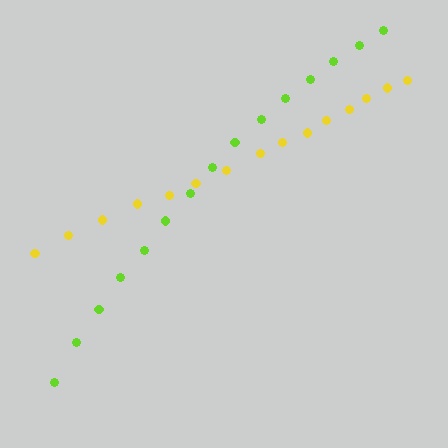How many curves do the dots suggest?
There are 2 distinct paths.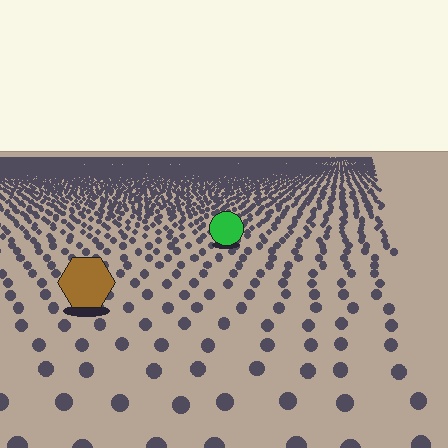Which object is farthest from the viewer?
The green circle is farthest from the viewer. It appears smaller and the ground texture around it is denser.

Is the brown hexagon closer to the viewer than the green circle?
Yes. The brown hexagon is closer — you can tell from the texture gradient: the ground texture is coarser near it.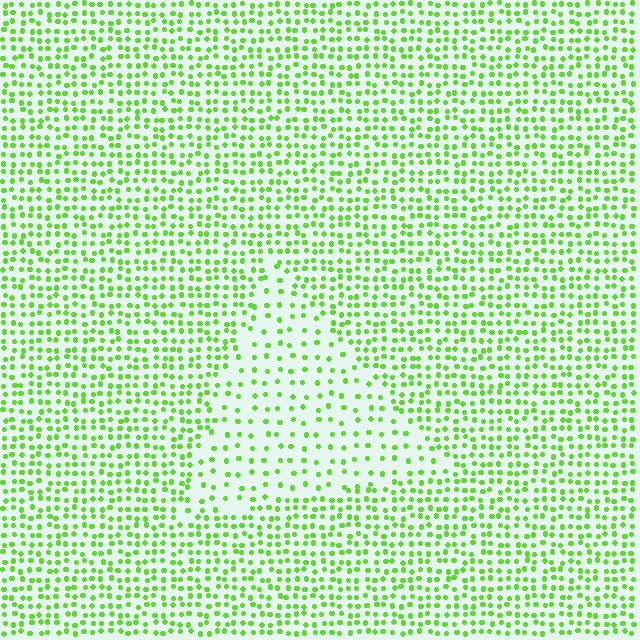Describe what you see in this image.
The image contains small lime elements arranged at two different densities. A triangle-shaped region is visible where the elements are less densely packed than the surrounding area.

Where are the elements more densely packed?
The elements are more densely packed outside the triangle boundary.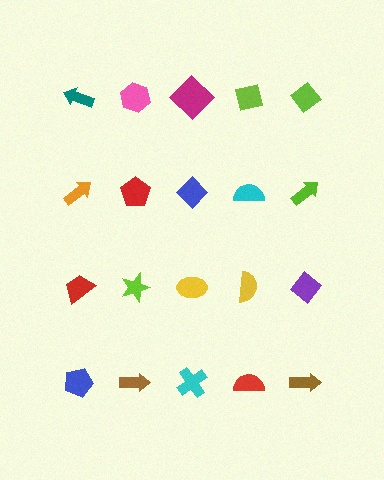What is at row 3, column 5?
A purple diamond.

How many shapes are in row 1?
5 shapes.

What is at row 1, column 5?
A lime diamond.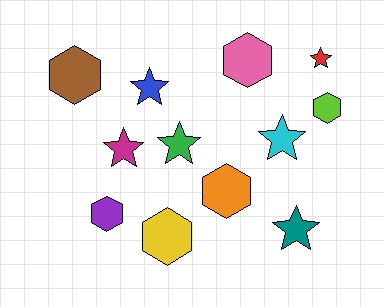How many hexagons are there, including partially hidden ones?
There are 6 hexagons.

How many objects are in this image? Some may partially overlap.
There are 12 objects.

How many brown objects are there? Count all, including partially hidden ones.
There is 1 brown object.